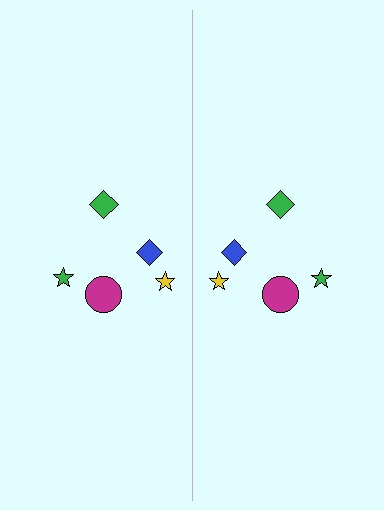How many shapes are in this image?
There are 10 shapes in this image.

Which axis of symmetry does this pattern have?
The pattern has a vertical axis of symmetry running through the center of the image.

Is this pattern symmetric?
Yes, this pattern has bilateral (reflection) symmetry.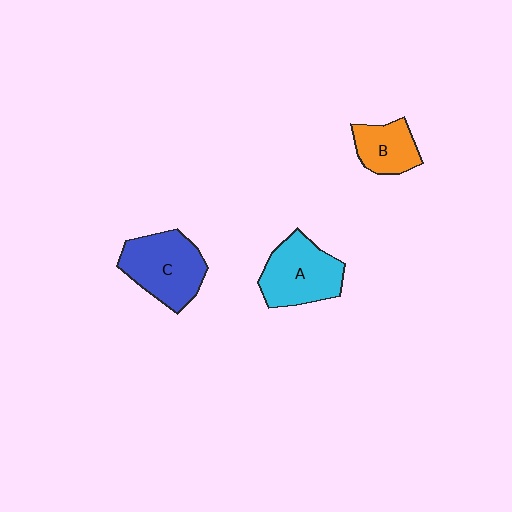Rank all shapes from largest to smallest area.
From largest to smallest: C (blue), A (cyan), B (orange).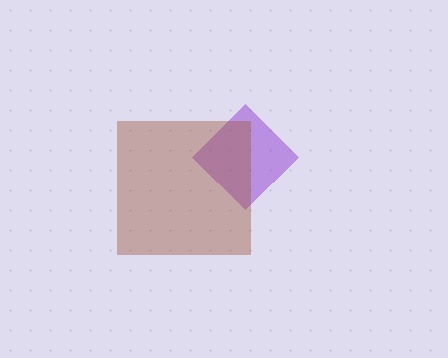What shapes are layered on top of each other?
The layered shapes are: a purple diamond, a brown square.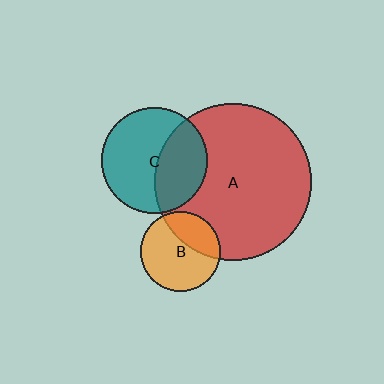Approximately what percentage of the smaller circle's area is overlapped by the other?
Approximately 35%.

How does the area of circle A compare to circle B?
Approximately 3.9 times.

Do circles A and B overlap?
Yes.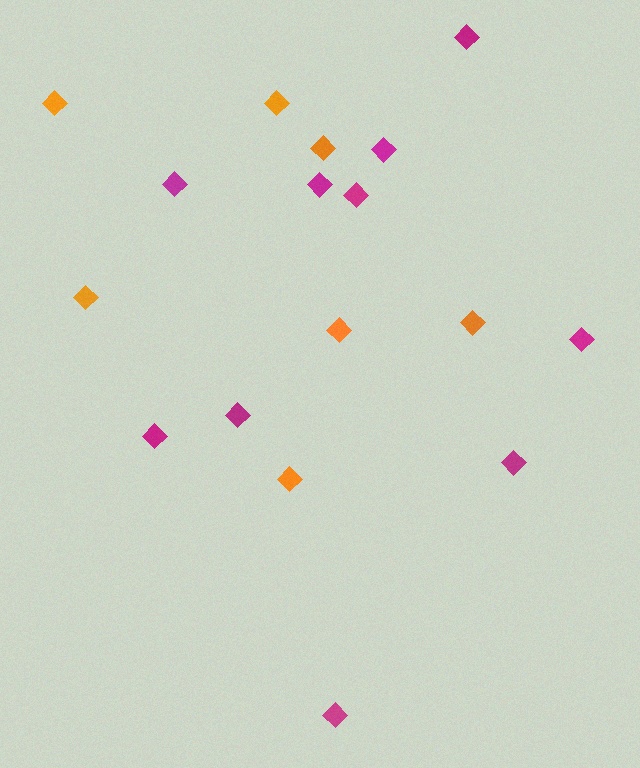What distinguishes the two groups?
There are 2 groups: one group of magenta diamonds (10) and one group of orange diamonds (7).